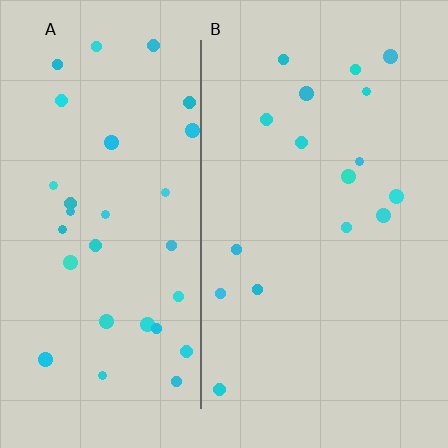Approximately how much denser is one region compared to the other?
Approximately 2.0× — region A over region B.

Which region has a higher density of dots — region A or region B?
A (the left).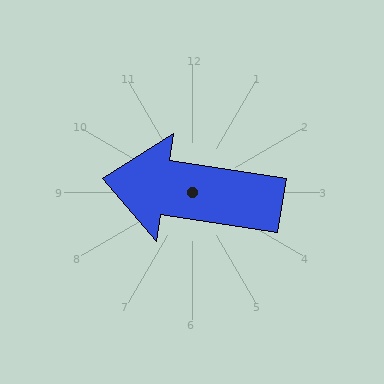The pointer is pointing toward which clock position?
Roughly 9 o'clock.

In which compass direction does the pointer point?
West.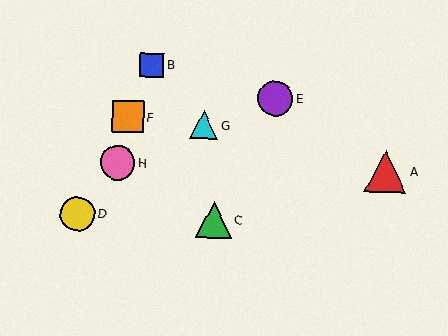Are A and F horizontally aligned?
No, A is at y≈171 and F is at y≈117.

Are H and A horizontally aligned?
Yes, both are at y≈163.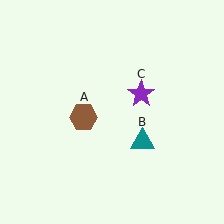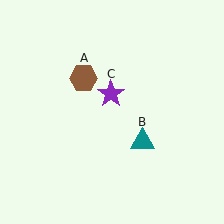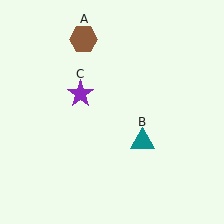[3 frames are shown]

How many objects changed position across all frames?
2 objects changed position: brown hexagon (object A), purple star (object C).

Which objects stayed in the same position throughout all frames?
Teal triangle (object B) remained stationary.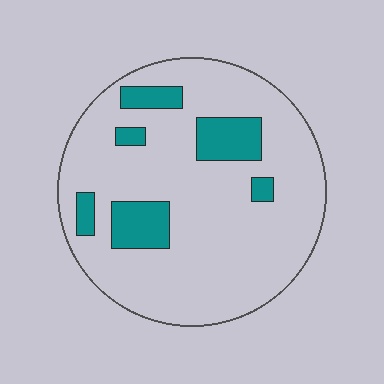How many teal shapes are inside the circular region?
6.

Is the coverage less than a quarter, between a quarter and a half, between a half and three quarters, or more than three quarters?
Less than a quarter.